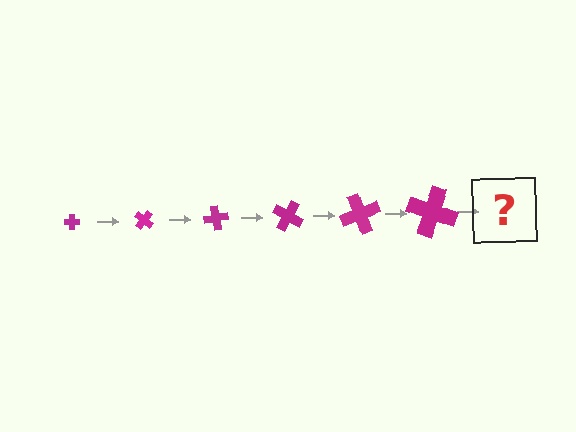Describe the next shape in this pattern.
It should be a cross, larger than the previous one and rotated 240 degrees from the start.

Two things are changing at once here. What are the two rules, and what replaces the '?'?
The two rules are that the cross grows larger each step and it rotates 40 degrees each step. The '?' should be a cross, larger than the previous one and rotated 240 degrees from the start.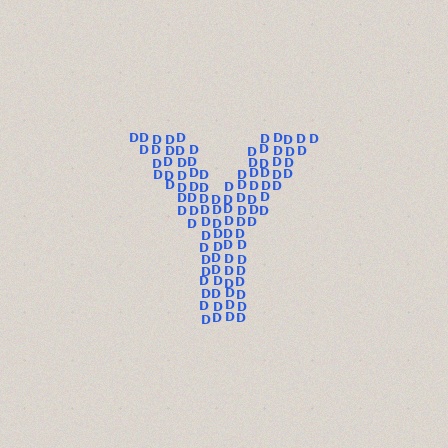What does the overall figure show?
The overall figure shows the letter Y.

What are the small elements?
The small elements are letter D's.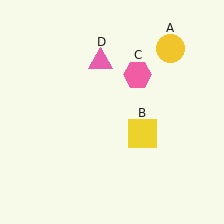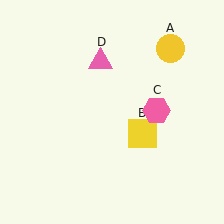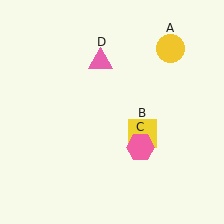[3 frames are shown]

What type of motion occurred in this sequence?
The pink hexagon (object C) rotated clockwise around the center of the scene.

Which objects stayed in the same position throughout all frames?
Yellow circle (object A) and yellow square (object B) and pink triangle (object D) remained stationary.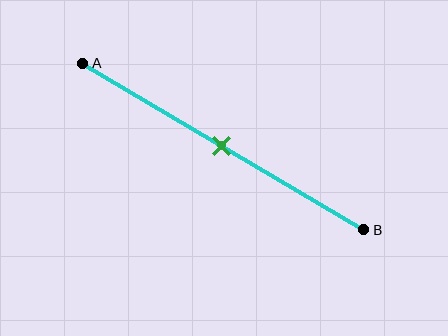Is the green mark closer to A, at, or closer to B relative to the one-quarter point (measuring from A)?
The green mark is closer to point B than the one-quarter point of segment AB.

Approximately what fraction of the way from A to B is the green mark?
The green mark is approximately 50% of the way from A to B.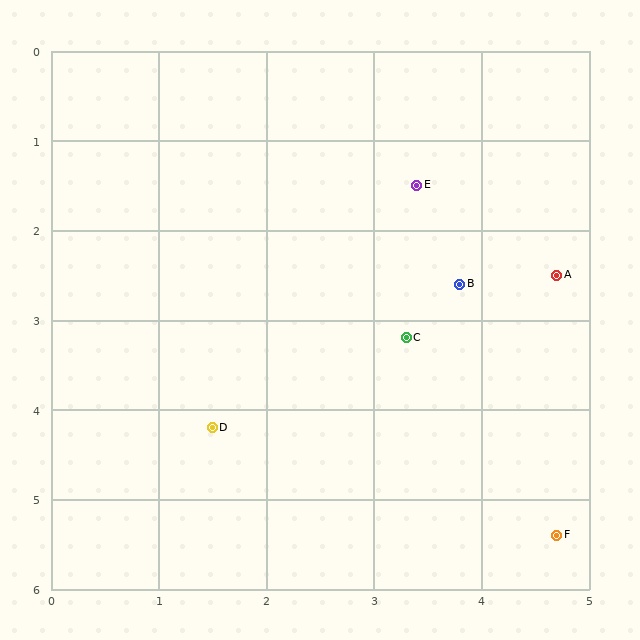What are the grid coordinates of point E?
Point E is at approximately (3.4, 1.5).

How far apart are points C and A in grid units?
Points C and A are about 1.6 grid units apart.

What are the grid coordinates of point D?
Point D is at approximately (1.5, 4.2).